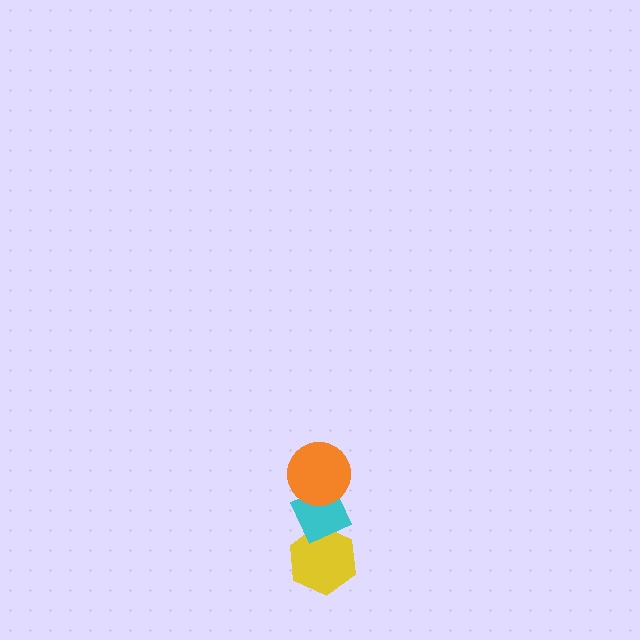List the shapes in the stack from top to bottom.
From top to bottom: the orange circle, the cyan diamond, the yellow hexagon.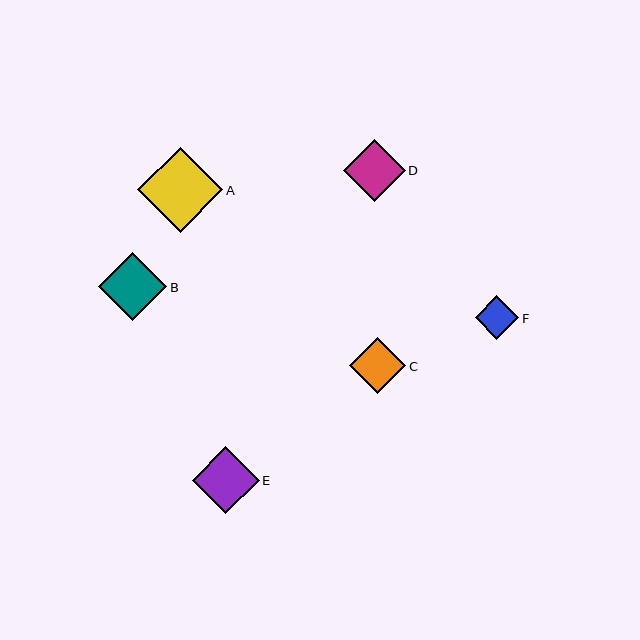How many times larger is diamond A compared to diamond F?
Diamond A is approximately 2.0 times the size of diamond F.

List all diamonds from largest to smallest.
From largest to smallest: A, B, E, D, C, F.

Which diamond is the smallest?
Diamond F is the smallest with a size of approximately 44 pixels.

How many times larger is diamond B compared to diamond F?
Diamond B is approximately 1.6 times the size of diamond F.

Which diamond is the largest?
Diamond A is the largest with a size of approximately 85 pixels.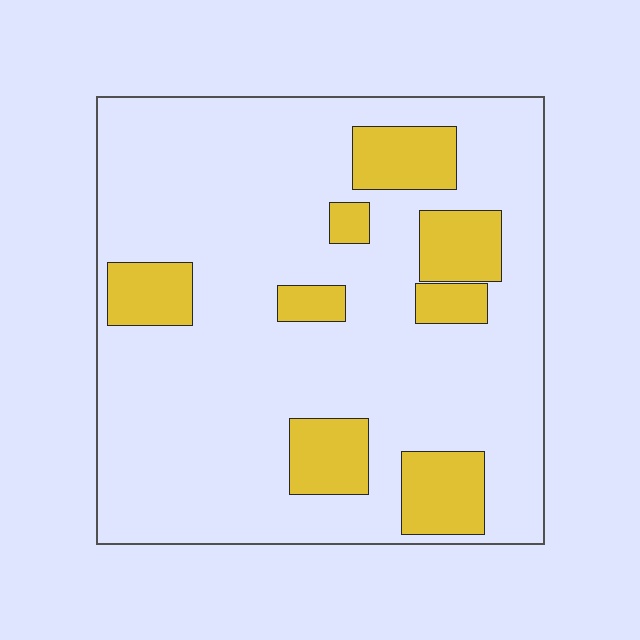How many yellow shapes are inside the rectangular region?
8.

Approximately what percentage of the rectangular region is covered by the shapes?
Approximately 20%.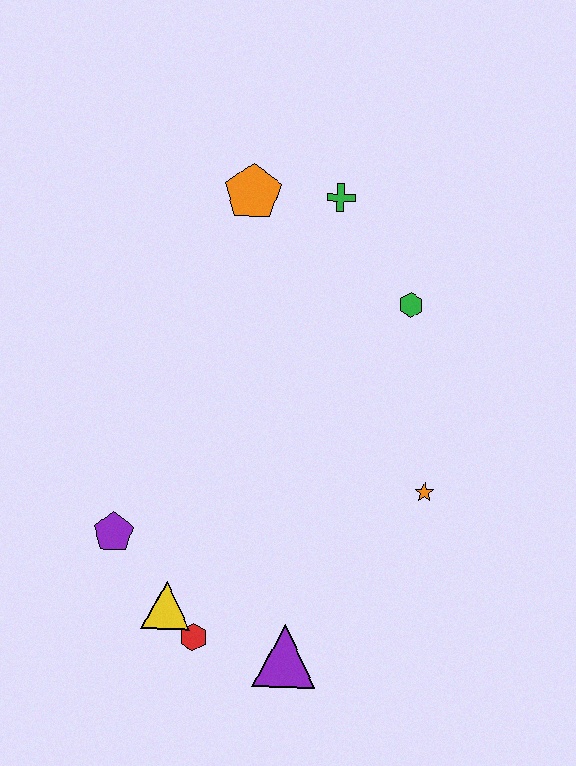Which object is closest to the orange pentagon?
The green cross is closest to the orange pentagon.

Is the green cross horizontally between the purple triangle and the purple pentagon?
No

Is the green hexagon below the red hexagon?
No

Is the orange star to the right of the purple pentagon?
Yes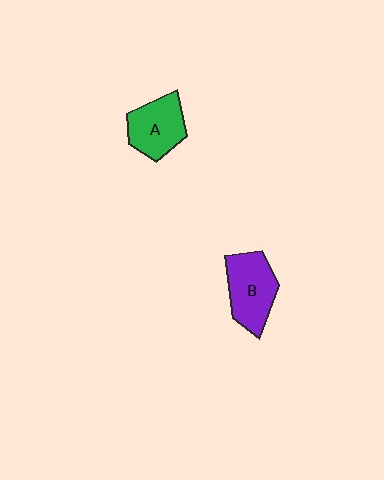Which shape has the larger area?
Shape B (purple).